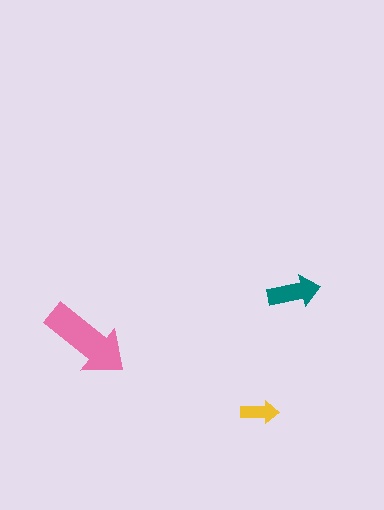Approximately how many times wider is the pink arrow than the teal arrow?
About 1.5 times wider.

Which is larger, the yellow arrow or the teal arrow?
The teal one.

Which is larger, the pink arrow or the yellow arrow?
The pink one.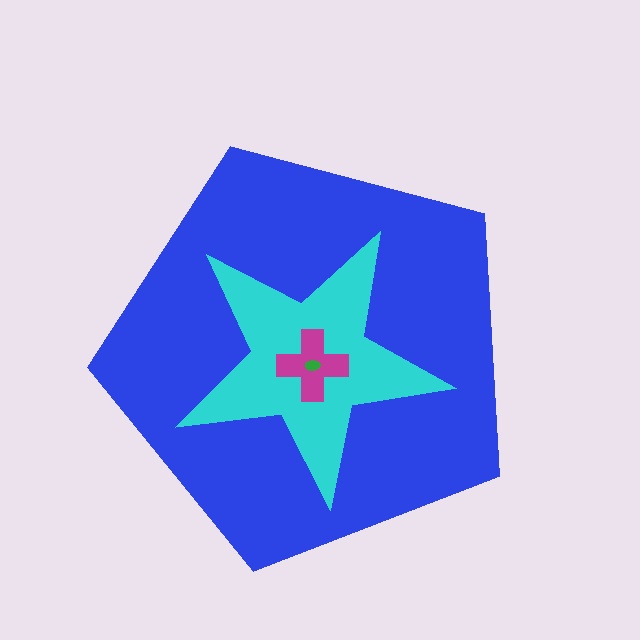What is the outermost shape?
The blue pentagon.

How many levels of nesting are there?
4.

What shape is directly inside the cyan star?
The magenta cross.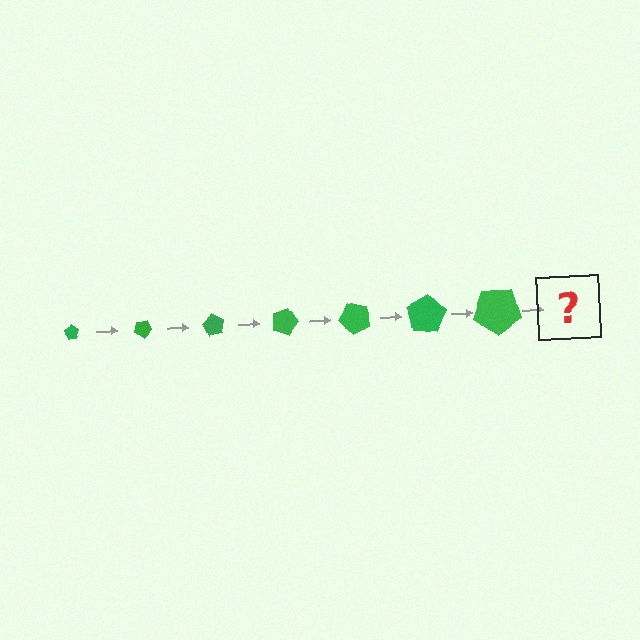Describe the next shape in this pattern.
It should be a pentagon, larger than the previous one and rotated 210 degrees from the start.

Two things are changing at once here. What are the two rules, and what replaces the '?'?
The two rules are that the pentagon grows larger each step and it rotates 30 degrees each step. The '?' should be a pentagon, larger than the previous one and rotated 210 degrees from the start.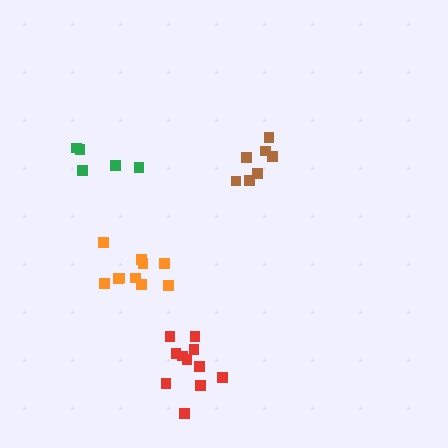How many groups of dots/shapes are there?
There are 4 groups.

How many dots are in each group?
Group 1: 7 dots, Group 2: 11 dots, Group 3: 5 dots, Group 4: 10 dots (33 total).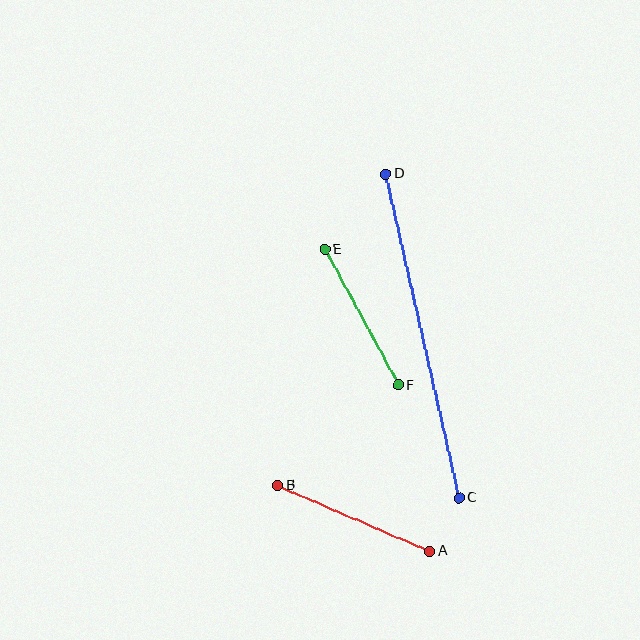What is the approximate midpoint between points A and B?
The midpoint is at approximately (354, 518) pixels.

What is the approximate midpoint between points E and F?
The midpoint is at approximately (362, 317) pixels.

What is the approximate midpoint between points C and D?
The midpoint is at approximately (422, 336) pixels.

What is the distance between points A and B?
The distance is approximately 166 pixels.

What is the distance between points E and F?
The distance is approximately 154 pixels.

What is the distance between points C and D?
The distance is approximately 332 pixels.